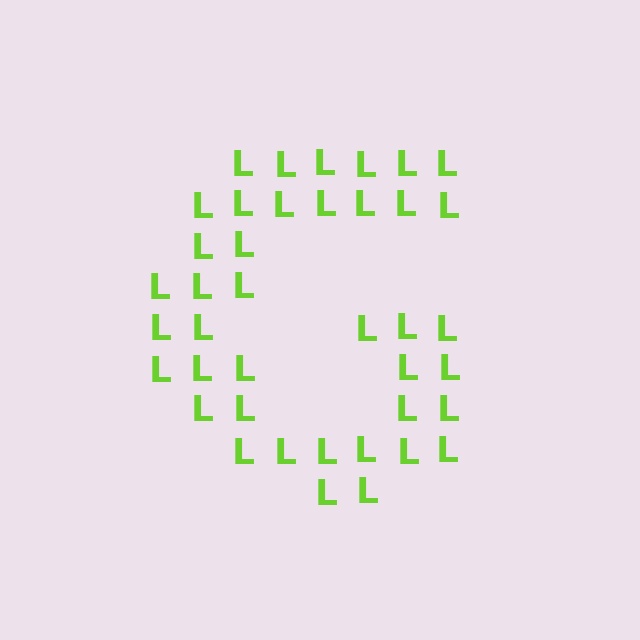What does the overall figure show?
The overall figure shows the letter G.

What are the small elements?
The small elements are letter L's.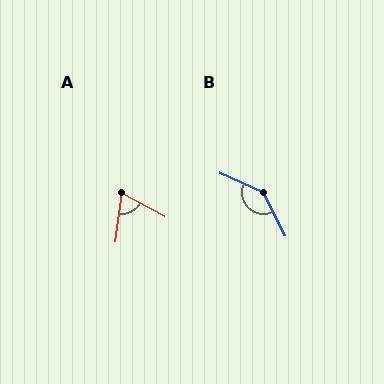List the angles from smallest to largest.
A (69°), B (140°).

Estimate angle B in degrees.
Approximately 140 degrees.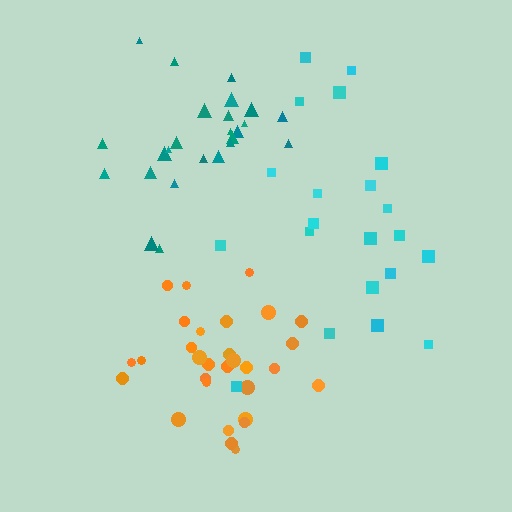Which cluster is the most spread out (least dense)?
Cyan.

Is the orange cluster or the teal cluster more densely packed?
Orange.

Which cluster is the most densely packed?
Orange.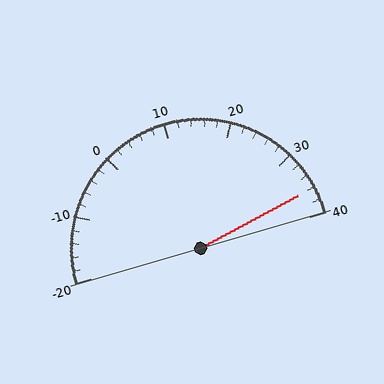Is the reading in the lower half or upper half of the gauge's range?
The reading is in the upper half of the range (-20 to 40).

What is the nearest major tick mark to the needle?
The nearest major tick mark is 40.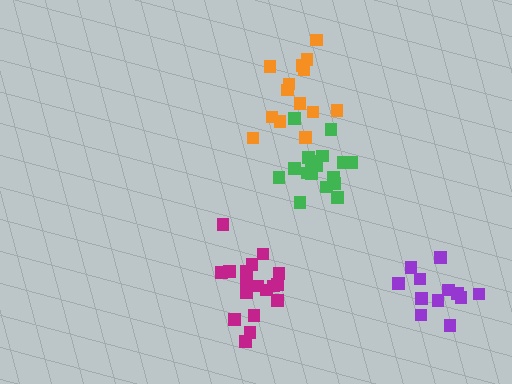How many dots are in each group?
Group 1: 12 dots, Group 2: 18 dots, Group 3: 14 dots, Group 4: 17 dots (61 total).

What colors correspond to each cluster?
The clusters are colored: purple, magenta, orange, green.